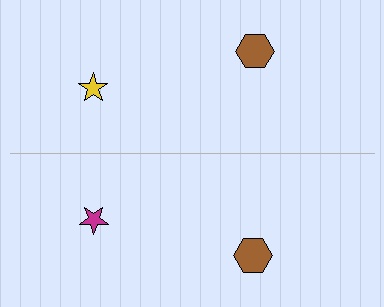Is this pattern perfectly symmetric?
No, the pattern is not perfectly symmetric. The magenta star on the bottom side breaks the symmetry — its mirror counterpart is yellow.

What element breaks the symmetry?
The magenta star on the bottom side breaks the symmetry — its mirror counterpart is yellow.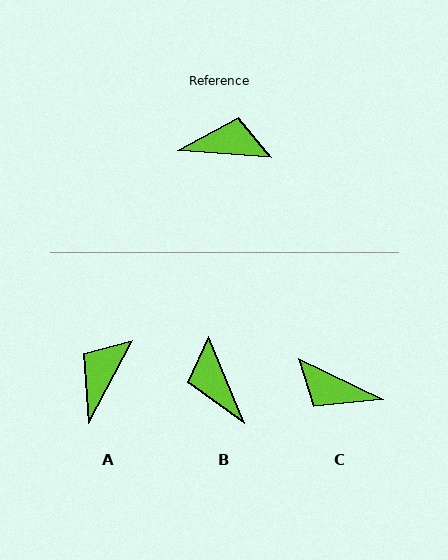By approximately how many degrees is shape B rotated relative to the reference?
Approximately 116 degrees counter-clockwise.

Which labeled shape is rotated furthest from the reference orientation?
C, about 158 degrees away.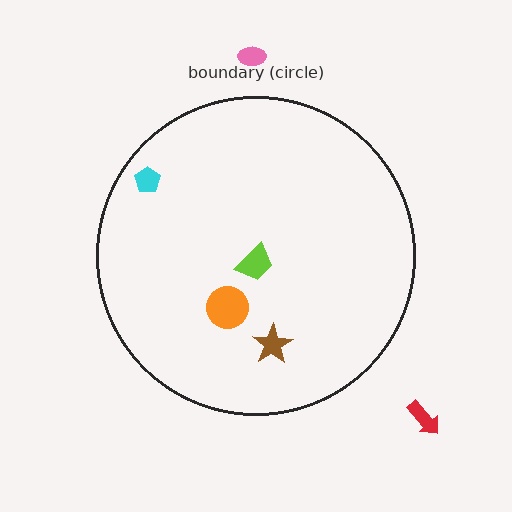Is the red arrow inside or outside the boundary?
Outside.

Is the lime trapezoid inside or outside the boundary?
Inside.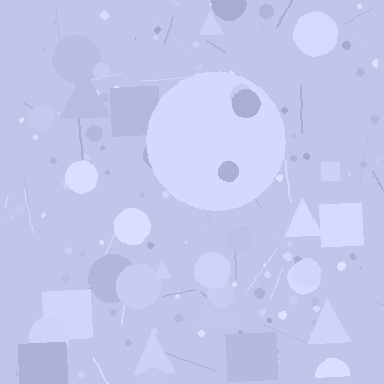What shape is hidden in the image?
A circle is hidden in the image.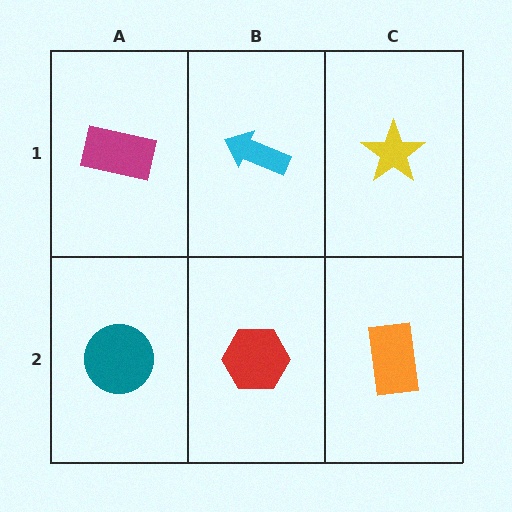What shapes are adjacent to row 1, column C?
An orange rectangle (row 2, column C), a cyan arrow (row 1, column B).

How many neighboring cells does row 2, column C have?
2.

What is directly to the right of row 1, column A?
A cyan arrow.